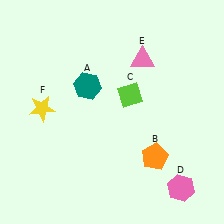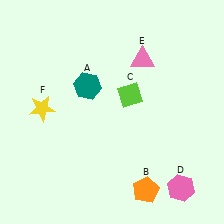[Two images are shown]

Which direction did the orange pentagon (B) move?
The orange pentagon (B) moved down.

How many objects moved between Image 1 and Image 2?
1 object moved between the two images.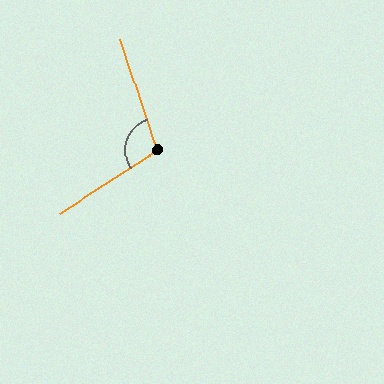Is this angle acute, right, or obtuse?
It is obtuse.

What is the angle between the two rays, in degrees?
Approximately 104 degrees.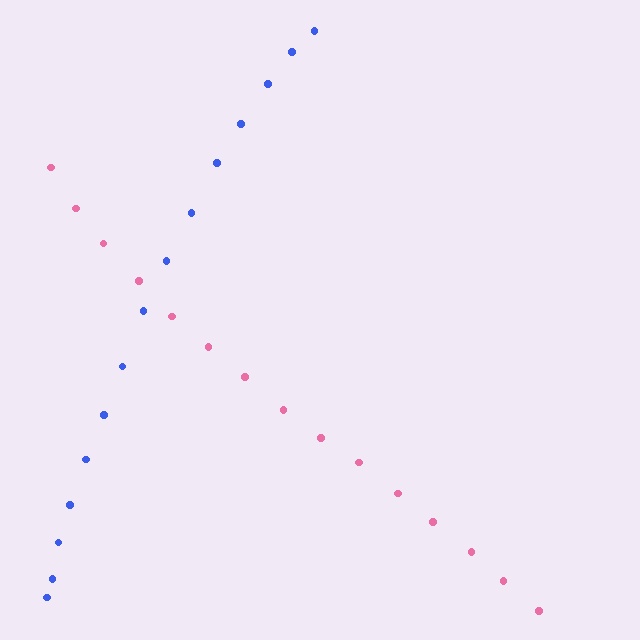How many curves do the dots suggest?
There are 2 distinct paths.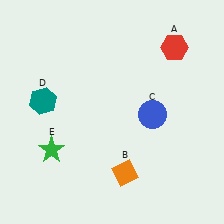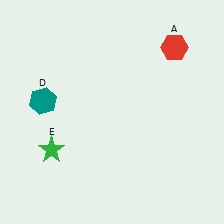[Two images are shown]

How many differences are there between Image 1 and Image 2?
There are 2 differences between the two images.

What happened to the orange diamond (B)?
The orange diamond (B) was removed in Image 2. It was in the bottom-right area of Image 1.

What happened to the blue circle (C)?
The blue circle (C) was removed in Image 2. It was in the bottom-right area of Image 1.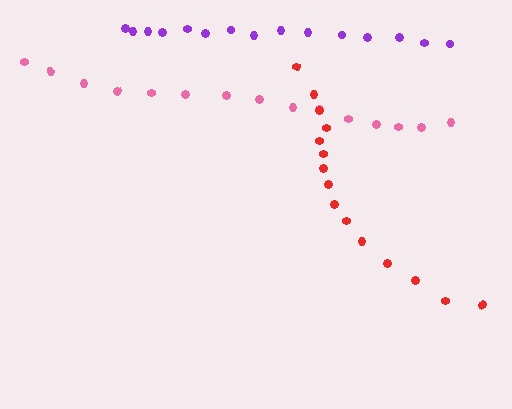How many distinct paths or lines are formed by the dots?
There are 3 distinct paths.